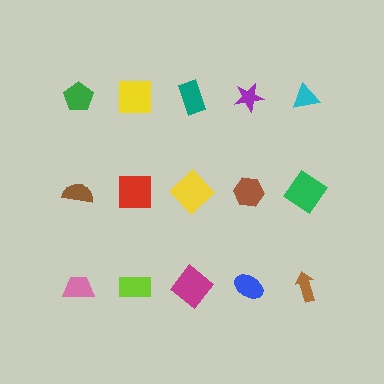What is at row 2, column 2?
A red square.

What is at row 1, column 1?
A green pentagon.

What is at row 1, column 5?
A cyan triangle.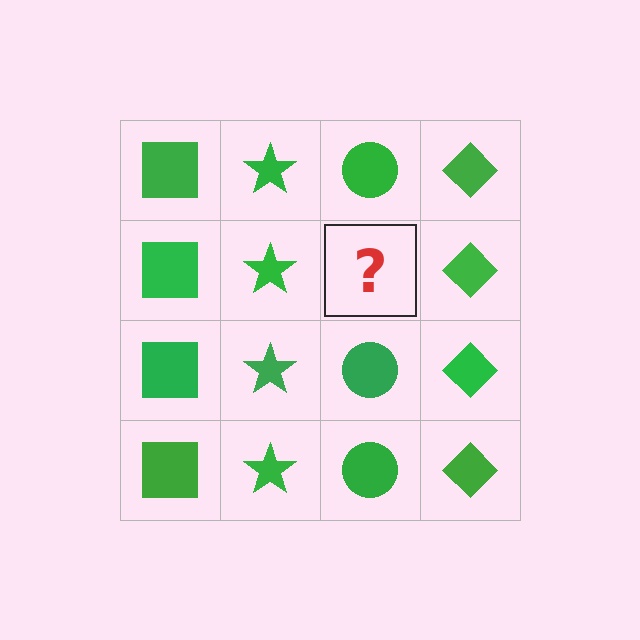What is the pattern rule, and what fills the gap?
The rule is that each column has a consistent shape. The gap should be filled with a green circle.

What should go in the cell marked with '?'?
The missing cell should contain a green circle.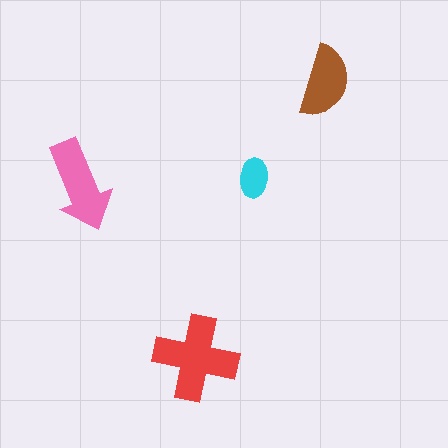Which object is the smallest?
The cyan ellipse.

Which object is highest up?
The brown semicircle is topmost.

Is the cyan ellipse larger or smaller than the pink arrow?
Smaller.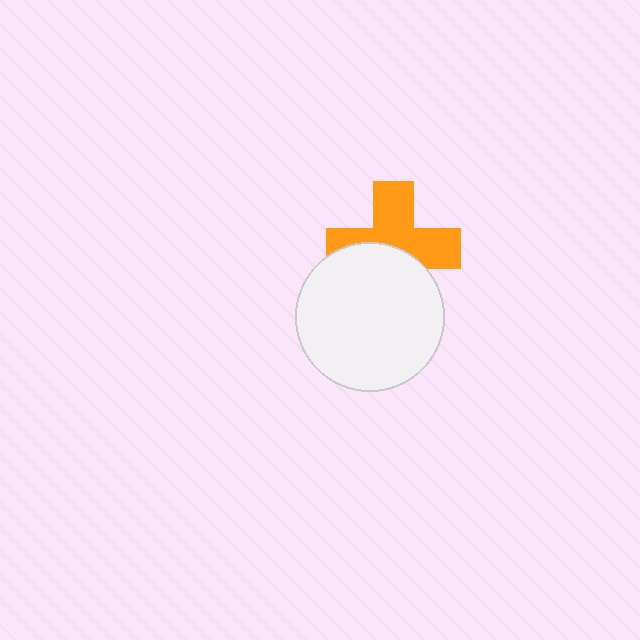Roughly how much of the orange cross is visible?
About half of it is visible (roughly 58%).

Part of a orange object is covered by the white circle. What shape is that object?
It is a cross.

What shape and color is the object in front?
The object in front is a white circle.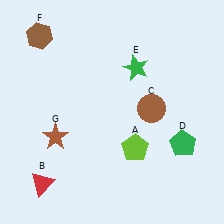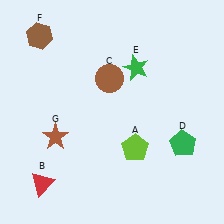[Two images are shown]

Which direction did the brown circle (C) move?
The brown circle (C) moved left.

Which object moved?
The brown circle (C) moved left.